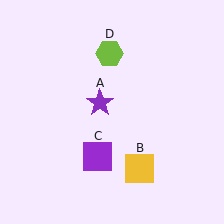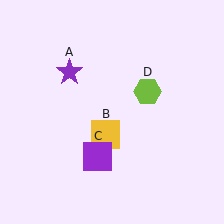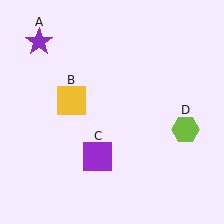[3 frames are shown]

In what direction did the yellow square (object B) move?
The yellow square (object B) moved up and to the left.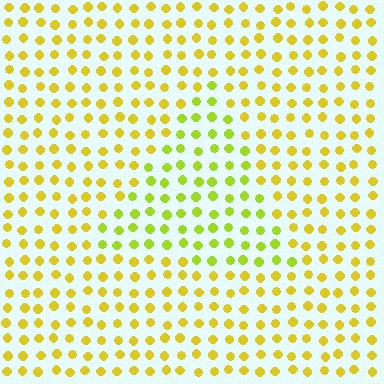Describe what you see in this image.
The image is filled with small yellow elements in a uniform arrangement. A triangle-shaped region is visible where the elements are tinted to a slightly different hue, forming a subtle color boundary.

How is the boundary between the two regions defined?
The boundary is defined purely by a slight shift in hue (about 26 degrees). Spacing, size, and orientation are identical on both sides.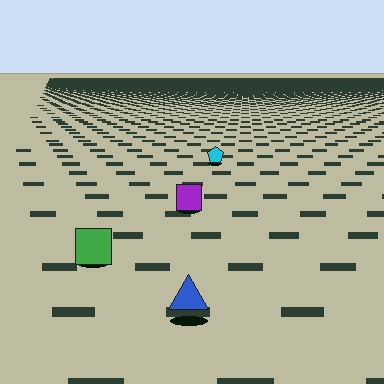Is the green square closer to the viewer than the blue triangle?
No. The blue triangle is closer — you can tell from the texture gradient: the ground texture is coarser near it.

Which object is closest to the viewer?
The blue triangle is closest. The texture marks near it are larger and more spread out.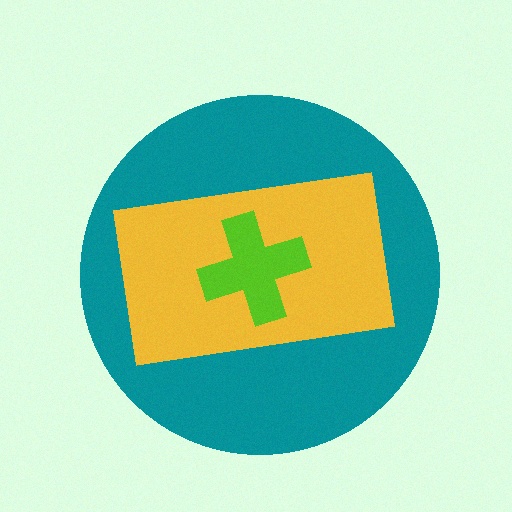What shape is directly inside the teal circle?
The yellow rectangle.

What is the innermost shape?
The lime cross.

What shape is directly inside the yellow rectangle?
The lime cross.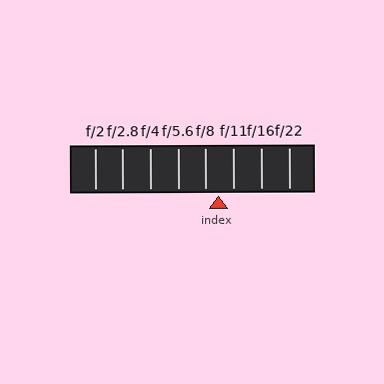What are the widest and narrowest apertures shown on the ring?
The widest aperture shown is f/2 and the narrowest is f/22.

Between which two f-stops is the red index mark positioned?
The index mark is between f/8 and f/11.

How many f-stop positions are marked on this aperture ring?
There are 8 f-stop positions marked.